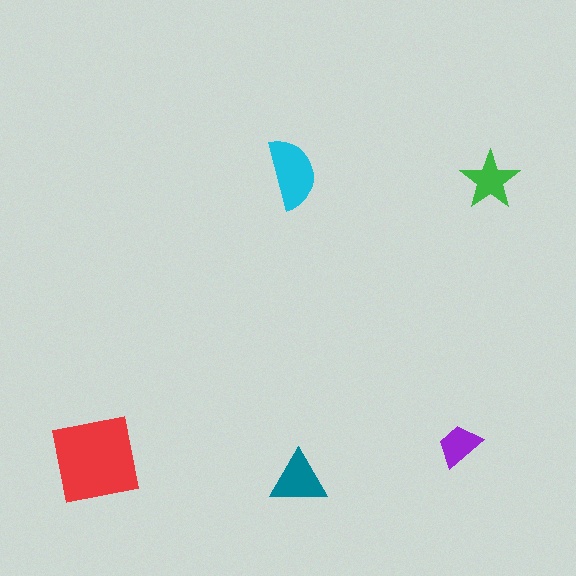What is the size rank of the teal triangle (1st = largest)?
3rd.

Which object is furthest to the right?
The green star is rightmost.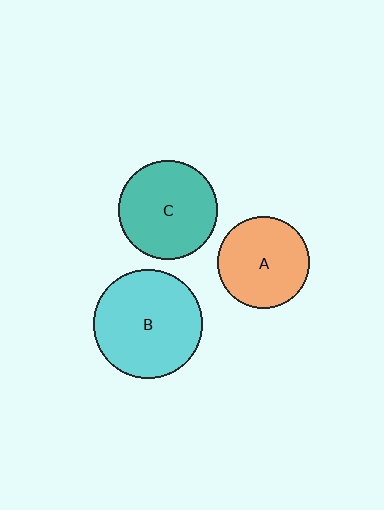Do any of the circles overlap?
No, none of the circles overlap.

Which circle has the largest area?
Circle B (cyan).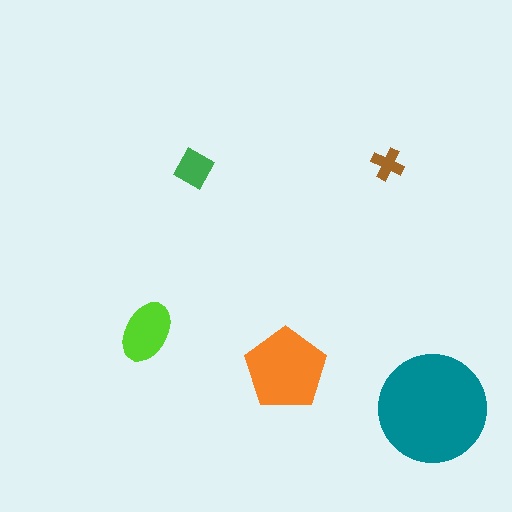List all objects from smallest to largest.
The brown cross, the green diamond, the lime ellipse, the orange pentagon, the teal circle.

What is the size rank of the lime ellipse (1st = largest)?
3rd.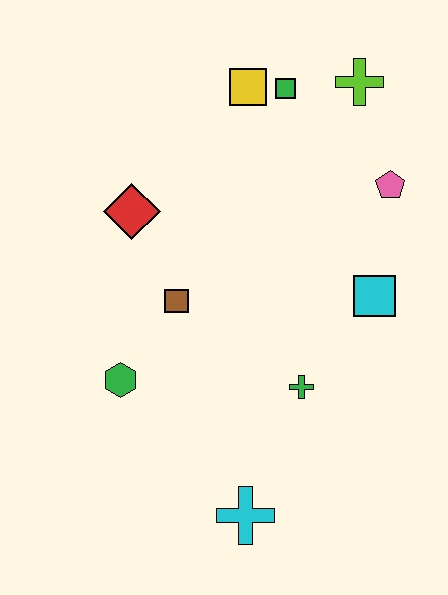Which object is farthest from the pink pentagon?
The cyan cross is farthest from the pink pentagon.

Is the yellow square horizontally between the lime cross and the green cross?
No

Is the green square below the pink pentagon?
No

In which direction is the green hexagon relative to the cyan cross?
The green hexagon is above the cyan cross.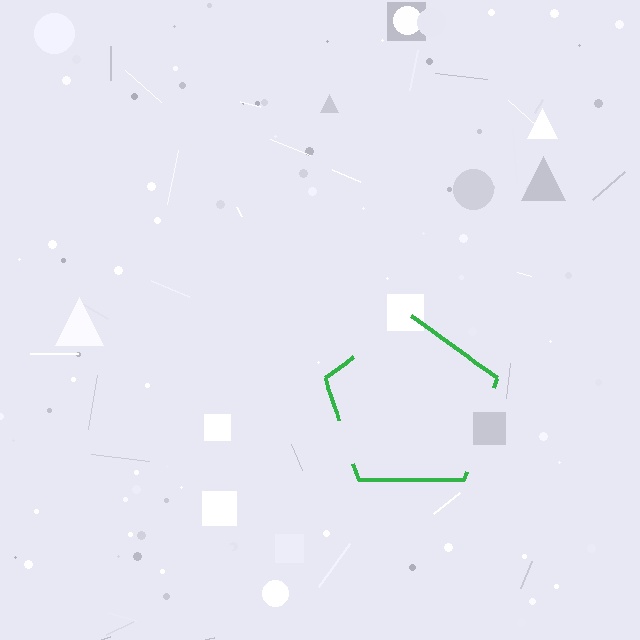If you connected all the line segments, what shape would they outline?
They would outline a pentagon.